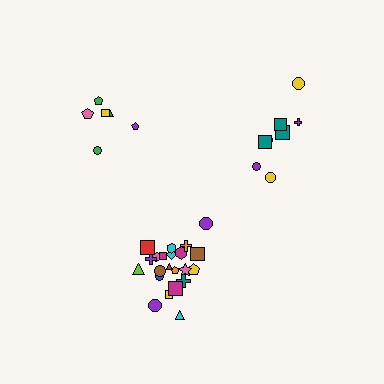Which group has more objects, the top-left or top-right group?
The top-right group.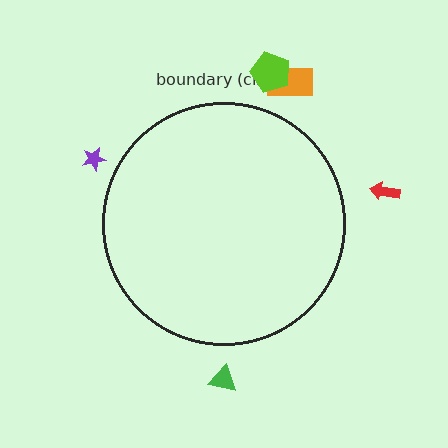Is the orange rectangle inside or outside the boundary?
Outside.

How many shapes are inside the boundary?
0 inside, 5 outside.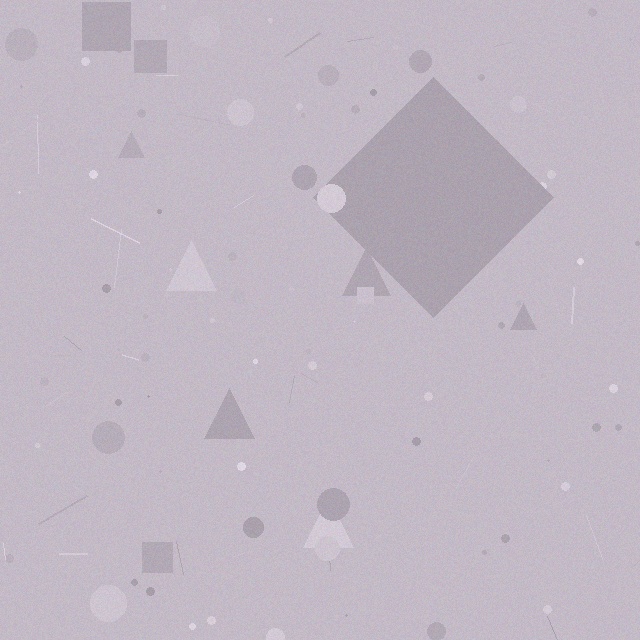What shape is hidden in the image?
A diamond is hidden in the image.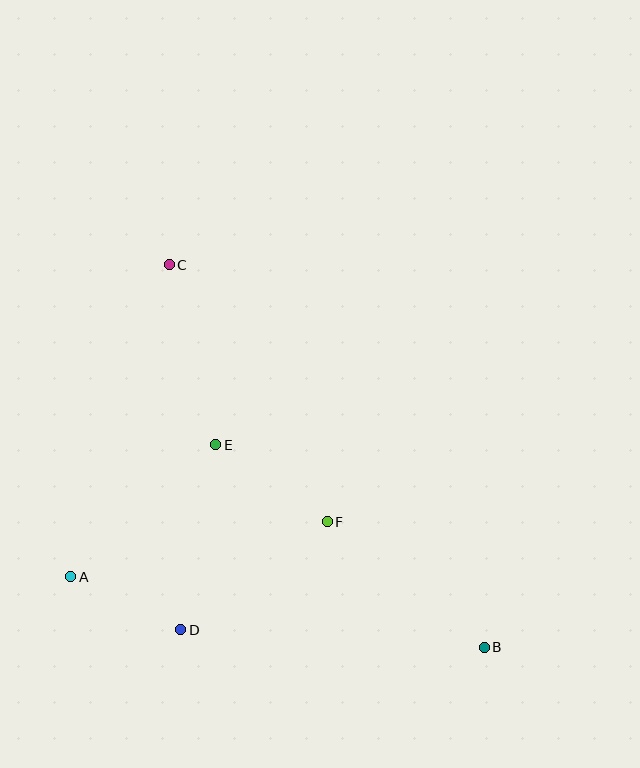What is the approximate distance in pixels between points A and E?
The distance between A and E is approximately 196 pixels.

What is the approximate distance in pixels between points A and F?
The distance between A and F is approximately 262 pixels.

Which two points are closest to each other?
Points A and D are closest to each other.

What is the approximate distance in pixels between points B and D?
The distance between B and D is approximately 304 pixels.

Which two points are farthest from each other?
Points B and C are farthest from each other.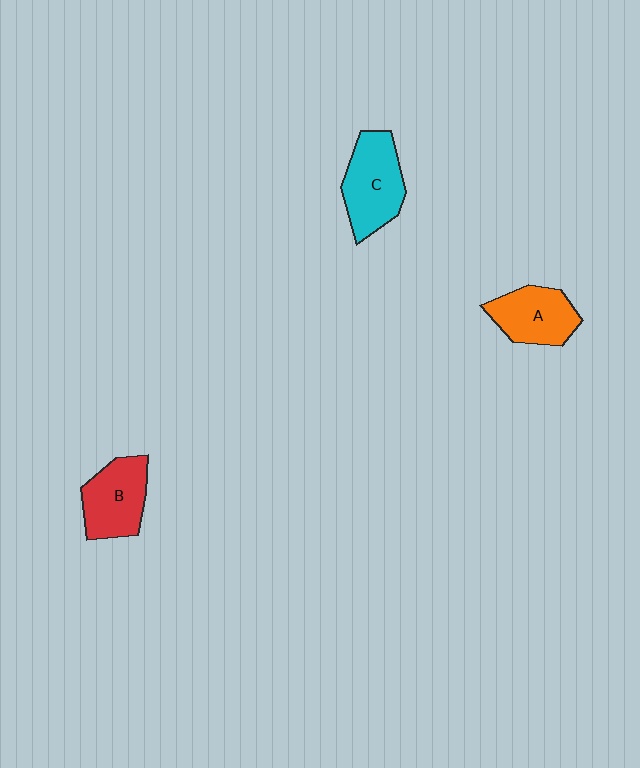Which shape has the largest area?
Shape C (cyan).